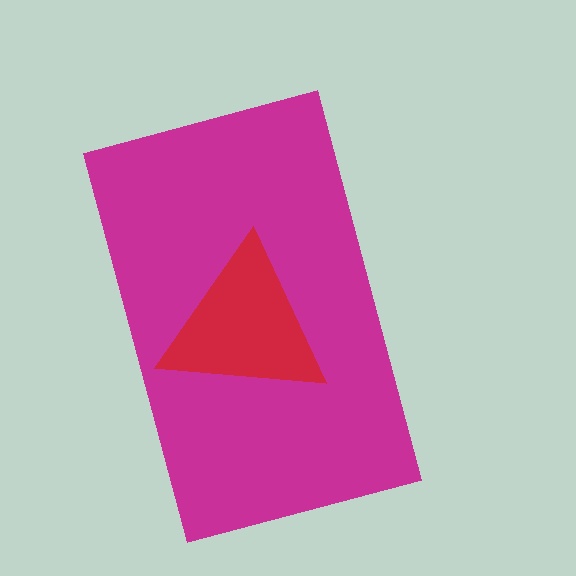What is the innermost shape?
The red triangle.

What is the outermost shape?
The magenta rectangle.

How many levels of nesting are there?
2.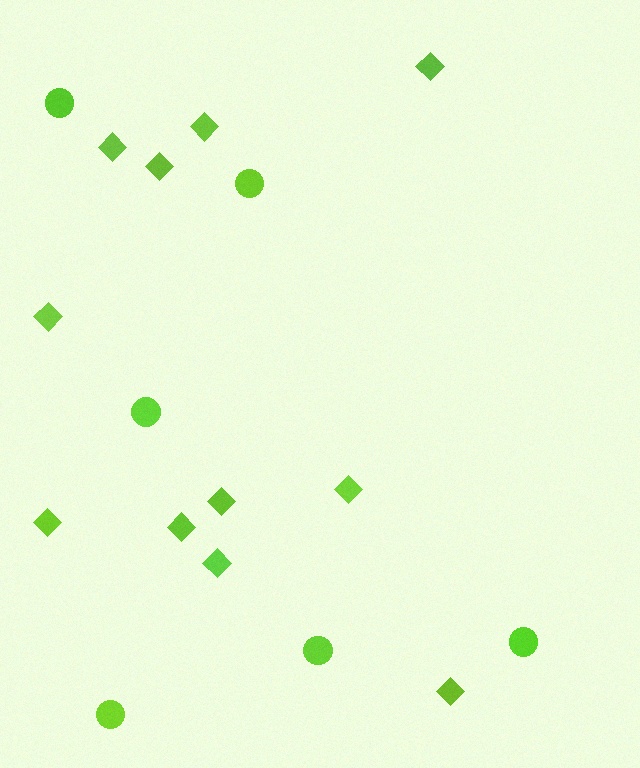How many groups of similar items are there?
There are 2 groups: one group of diamonds (11) and one group of circles (6).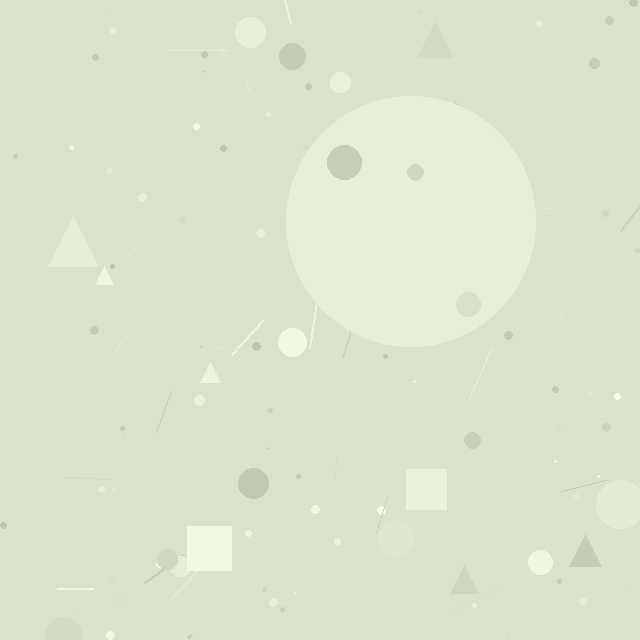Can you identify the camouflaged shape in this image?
The camouflaged shape is a circle.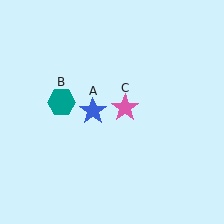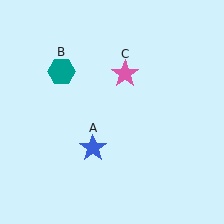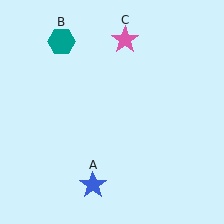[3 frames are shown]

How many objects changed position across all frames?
3 objects changed position: blue star (object A), teal hexagon (object B), pink star (object C).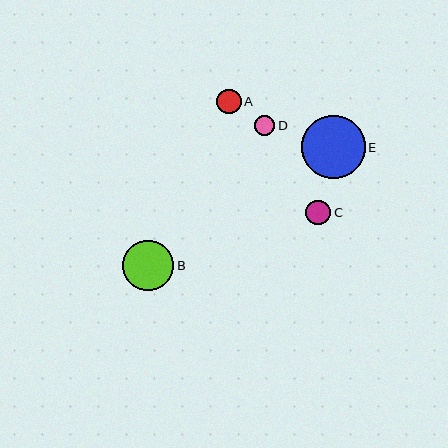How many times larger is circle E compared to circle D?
Circle E is approximately 3.2 times the size of circle D.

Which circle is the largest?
Circle E is the largest with a size of approximately 64 pixels.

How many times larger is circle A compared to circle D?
Circle A is approximately 1.2 times the size of circle D.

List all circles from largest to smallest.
From largest to smallest: E, B, C, A, D.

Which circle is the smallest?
Circle D is the smallest with a size of approximately 20 pixels.